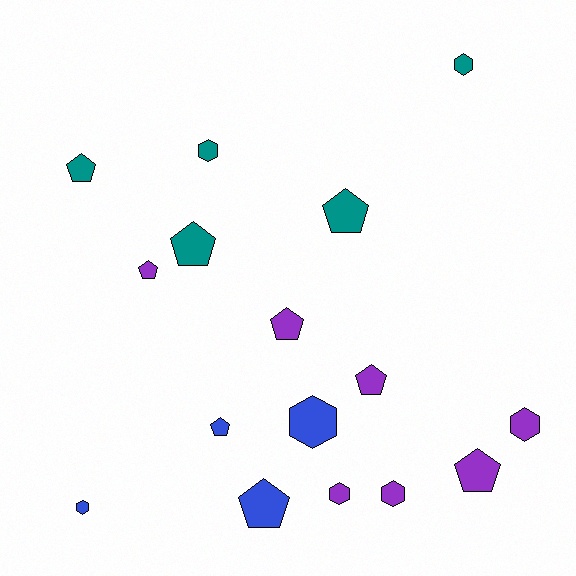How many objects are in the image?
There are 16 objects.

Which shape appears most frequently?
Pentagon, with 9 objects.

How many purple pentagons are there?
There are 4 purple pentagons.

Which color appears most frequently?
Purple, with 7 objects.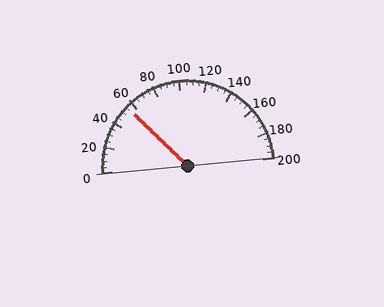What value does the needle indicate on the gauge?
The needle indicates approximately 55.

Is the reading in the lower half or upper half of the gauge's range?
The reading is in the lower half of the range (0 to 200).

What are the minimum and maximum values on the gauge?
The gauge ranges from 0 to 200.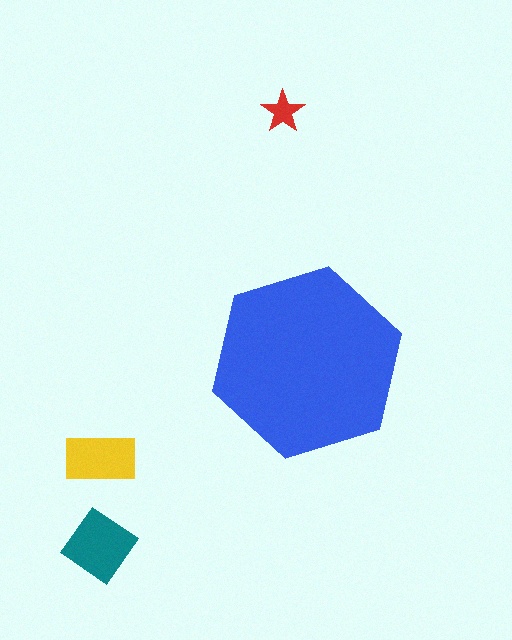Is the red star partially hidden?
No, the red star is fully visible.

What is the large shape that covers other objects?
A blue hexagon.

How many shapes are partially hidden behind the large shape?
0 shapes are partially hidden.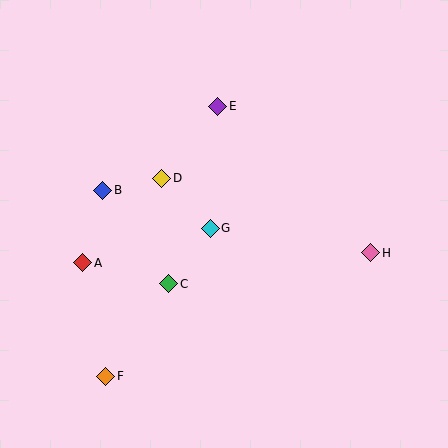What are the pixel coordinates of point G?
Point G is at (210, 228).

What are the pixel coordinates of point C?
Point C is at (169, 284).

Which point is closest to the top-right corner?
Point E is closest to the top-right corner.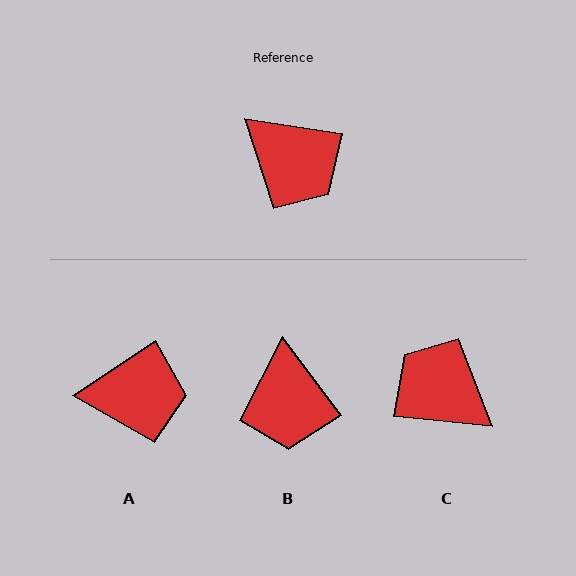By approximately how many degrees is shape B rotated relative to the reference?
Approximately 45 degrees clockwise.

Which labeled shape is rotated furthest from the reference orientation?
C, about 177 degrees away.